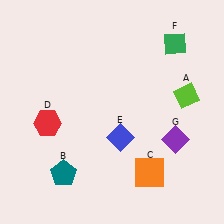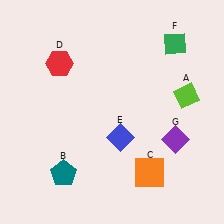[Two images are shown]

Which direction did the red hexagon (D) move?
The red hexagon (D) moved up.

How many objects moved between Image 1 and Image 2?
1 object moved between the two images.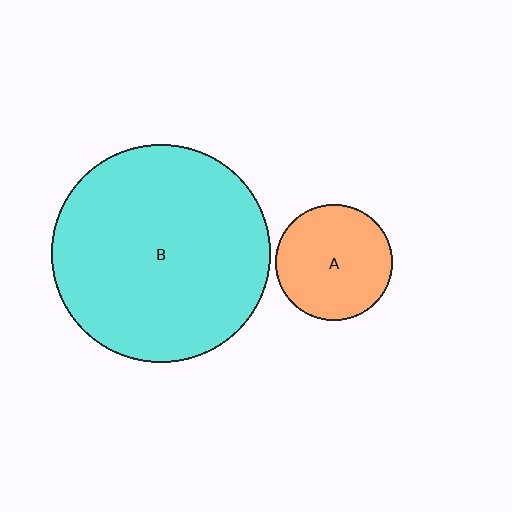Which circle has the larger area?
Circle B (cyan).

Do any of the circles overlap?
No, none of the circles overlap.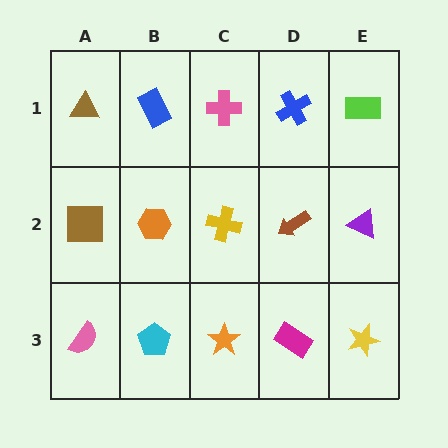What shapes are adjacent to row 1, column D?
A brown arrow (row 2, column D), a pink cross (row 1, column C), a lime rectangle (row 1, column E).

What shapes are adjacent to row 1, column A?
A brown square (row 2, column A), a blue rectangle (row 1, column B).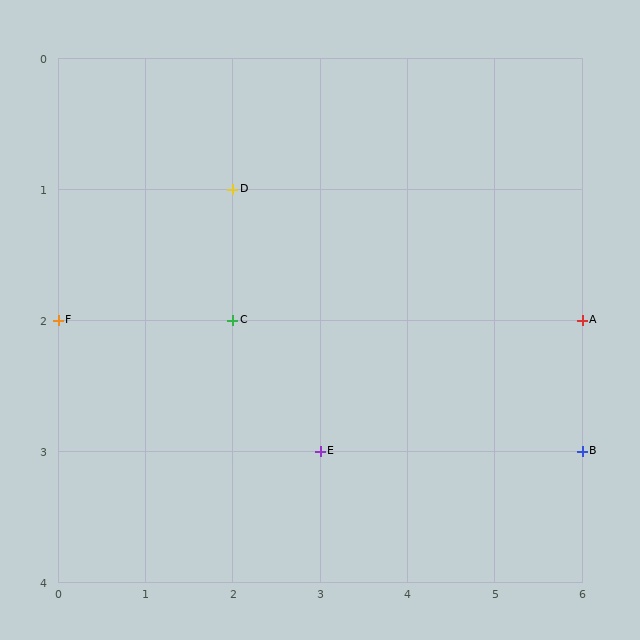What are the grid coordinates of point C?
Point C is at grid coordinates (2, 2).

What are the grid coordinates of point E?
Point E is at grid coordinates (3, 3).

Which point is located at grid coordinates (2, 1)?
Point D is at (2, 1).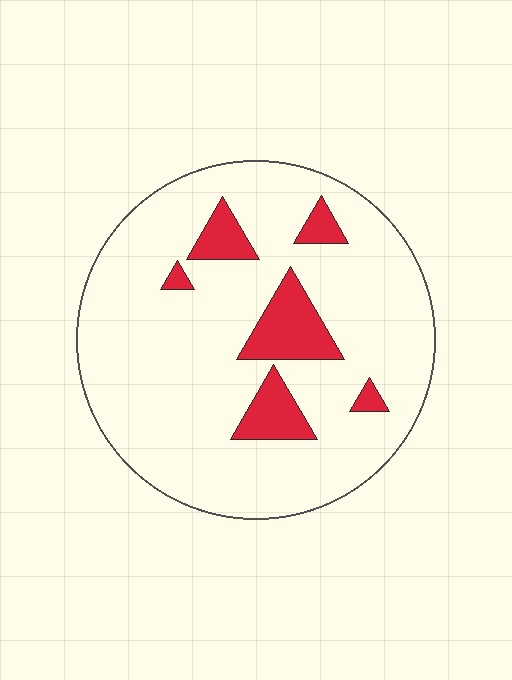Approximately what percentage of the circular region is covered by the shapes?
Approximately 15%.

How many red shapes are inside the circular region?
6.